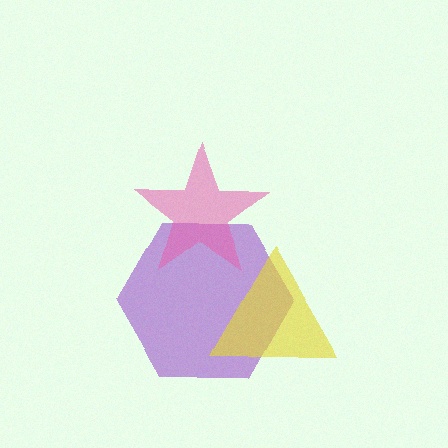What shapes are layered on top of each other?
The layered shapes are: a purple hexagon, a yellow triangle, a pink star.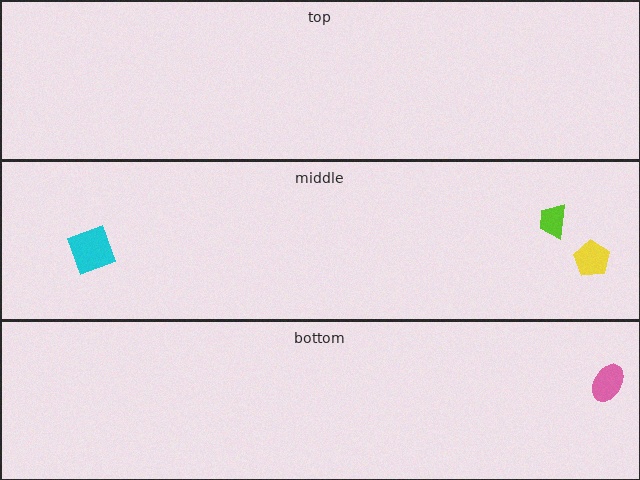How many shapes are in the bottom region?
1.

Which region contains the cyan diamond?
The middle region.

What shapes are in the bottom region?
The pink ellipse.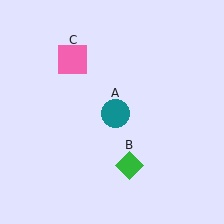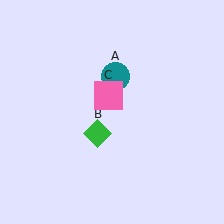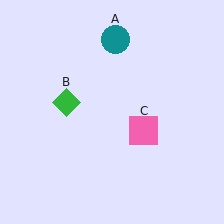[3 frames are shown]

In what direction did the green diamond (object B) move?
The green diamond (object B) moved up and to the left.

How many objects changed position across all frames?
3 objects changed position: teal circle (object A), green diamond (object B), pink square (object C).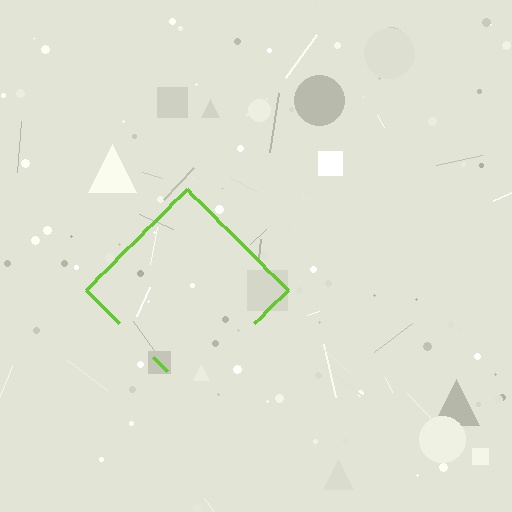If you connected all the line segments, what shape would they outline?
They would outline a diamond.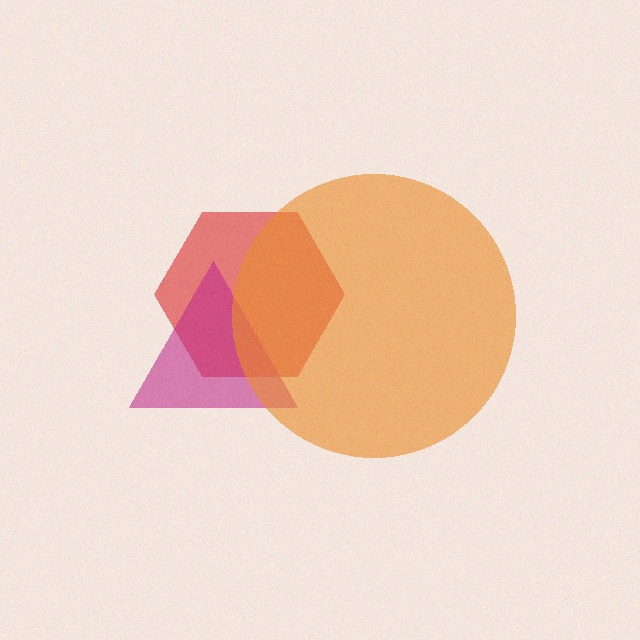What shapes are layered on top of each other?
The layered shapes are: a red hexagon, a magenta triangle, an orange circle.